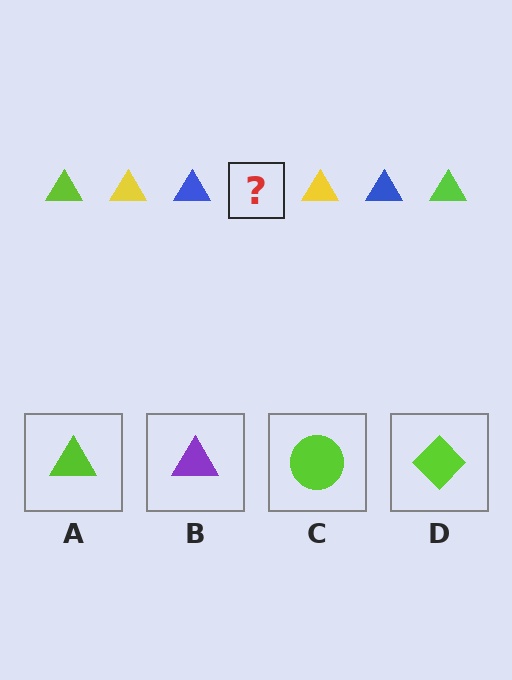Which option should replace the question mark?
Option A.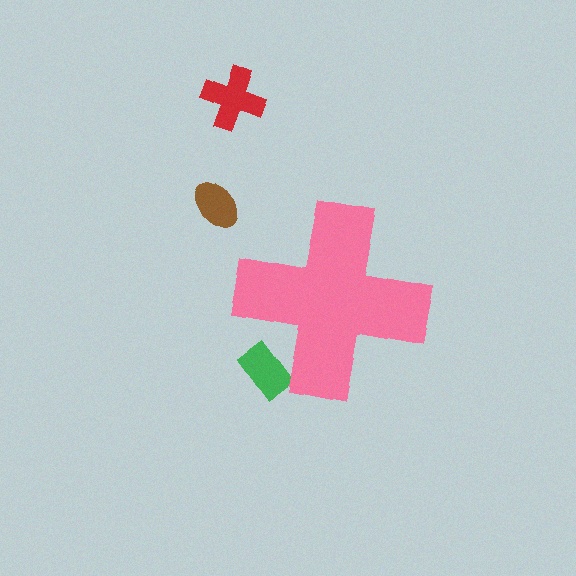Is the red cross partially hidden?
No, the red cross is fully visible.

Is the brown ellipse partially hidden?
No, the brown ellipse is fully visible.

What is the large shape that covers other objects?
A pink cross.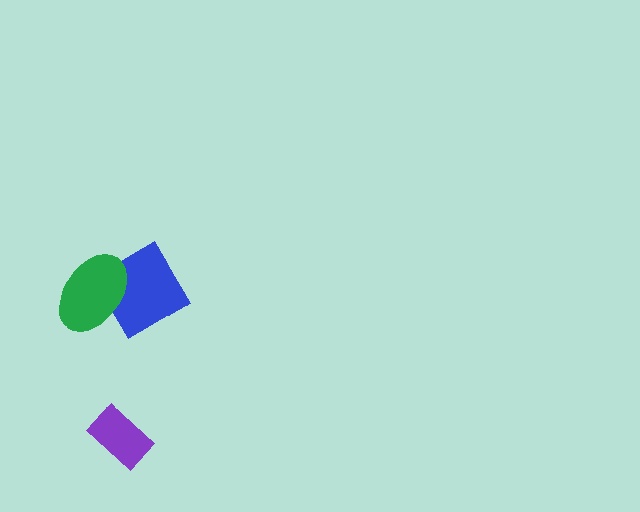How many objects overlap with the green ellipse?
1 object overlaps with the green ellipse.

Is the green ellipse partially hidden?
No, no other shape covers it.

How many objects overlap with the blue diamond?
1 object overlaps with the blue diamond.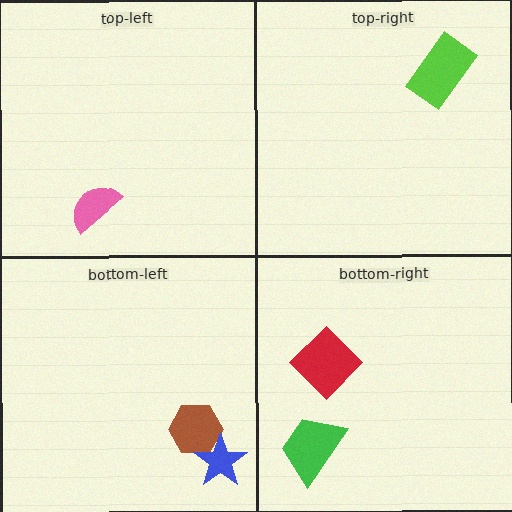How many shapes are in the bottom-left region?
2.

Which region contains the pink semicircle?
The top-left region.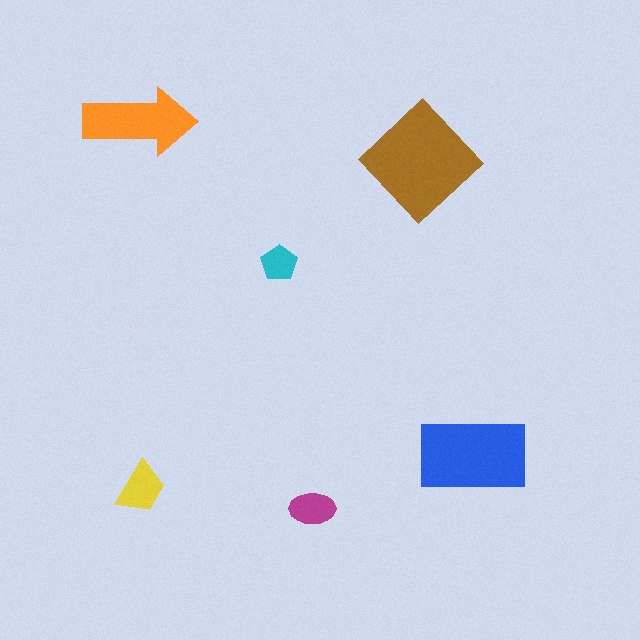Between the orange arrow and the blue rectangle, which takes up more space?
The blue rectangle.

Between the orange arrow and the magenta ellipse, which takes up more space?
The orange arrow.